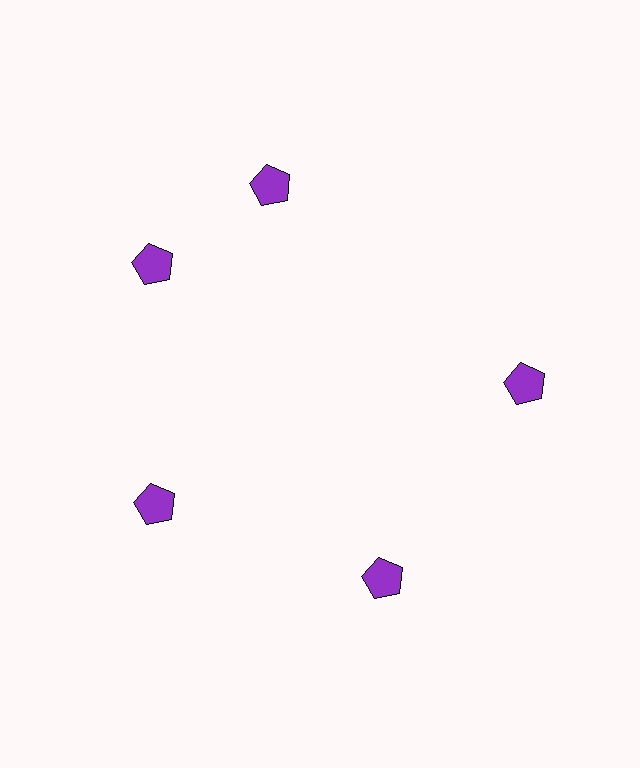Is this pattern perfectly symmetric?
No. The 5 purple pentagons are arranged in a ring, but one element near the 1 o'clock position is rotated out of alignment along the ring, breaking the 5-fold rotational symmetry.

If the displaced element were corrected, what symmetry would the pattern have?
It would have 5-fold rotational symmetry — the pattern would map onto itself every 72 degrees.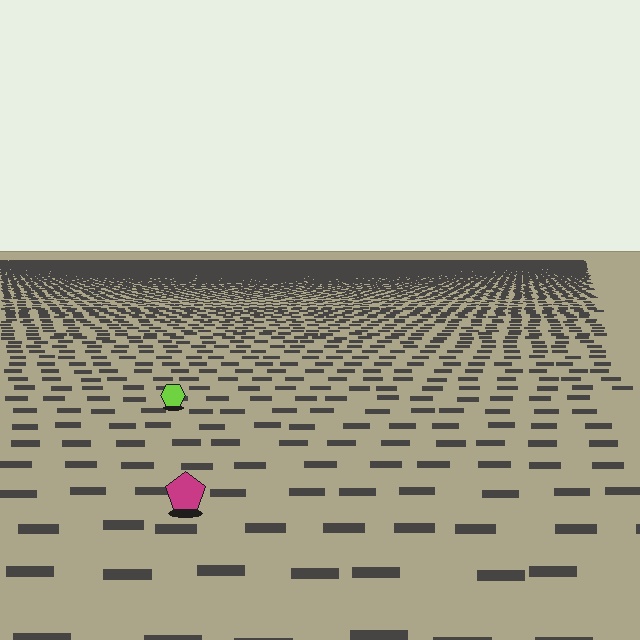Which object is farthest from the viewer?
The lime hexagon is farthest from the viewer. It appears smaller and the ground texture around it is denser.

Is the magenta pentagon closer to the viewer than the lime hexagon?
Yes. The magenta pentagon is closer — you can tell from the texture gradient: the ground texture is coarser near it.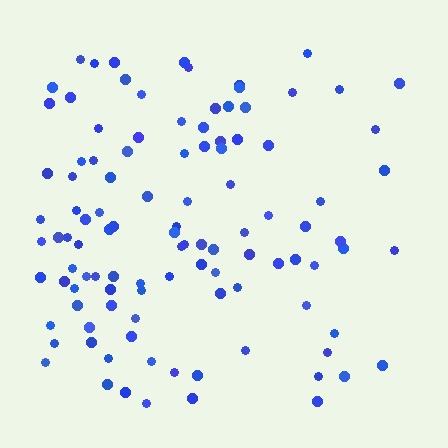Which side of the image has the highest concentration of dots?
The left.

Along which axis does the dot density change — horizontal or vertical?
Horizontal.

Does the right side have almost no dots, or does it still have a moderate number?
Still a moderate number, just noticeably fewer than the left.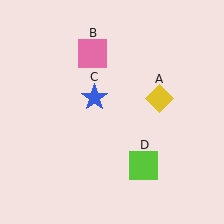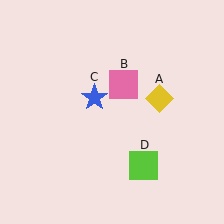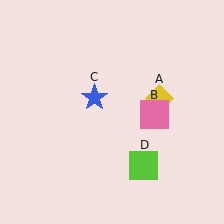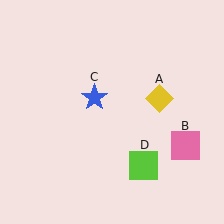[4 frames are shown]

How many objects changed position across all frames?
1 object changed position: pink square (object B).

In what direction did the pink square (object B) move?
The pink square (object B) moved down and to the right.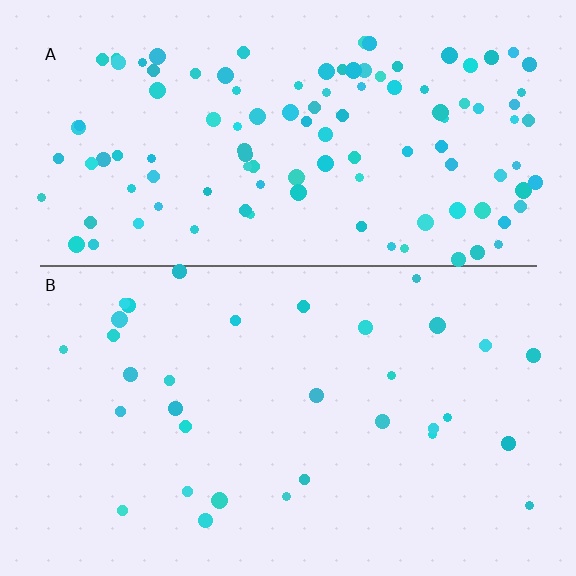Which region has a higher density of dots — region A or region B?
A (the top).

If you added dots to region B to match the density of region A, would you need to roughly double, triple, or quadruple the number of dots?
Approximately triple.